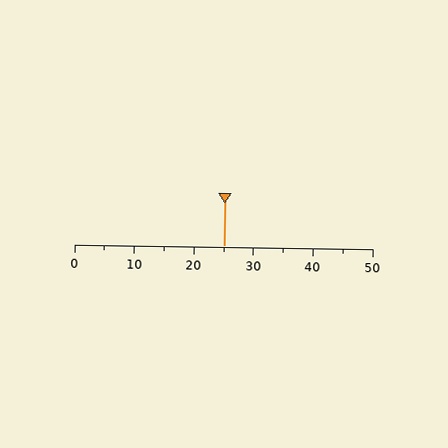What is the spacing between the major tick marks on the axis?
The major ticks are spaced 10 apart.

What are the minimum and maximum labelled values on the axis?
The axis runs from 0 to 50.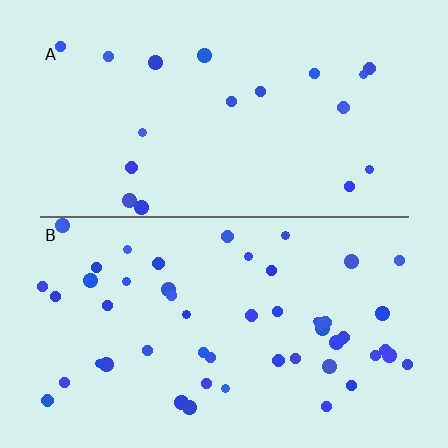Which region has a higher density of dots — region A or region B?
B (the bottom).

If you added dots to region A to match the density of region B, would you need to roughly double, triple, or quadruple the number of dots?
Approximately triple.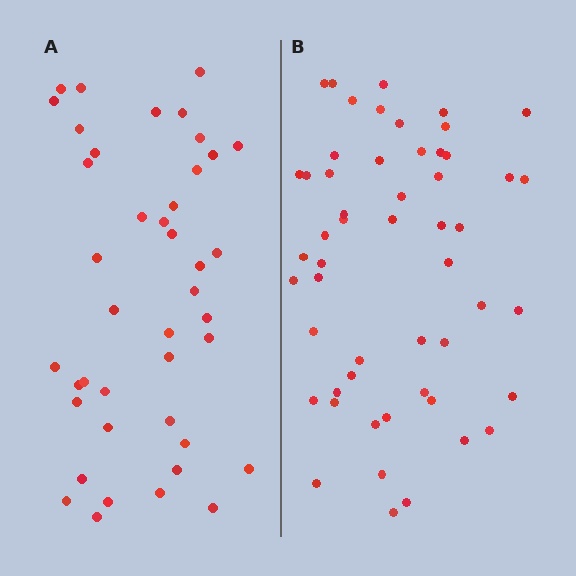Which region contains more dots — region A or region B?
Region B (the right region) has more dots.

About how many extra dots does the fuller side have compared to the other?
Region B has roughly 12 or so more dots than region A.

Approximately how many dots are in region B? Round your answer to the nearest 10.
About 50 dots. (The exact count is 53, which rounds to 50.)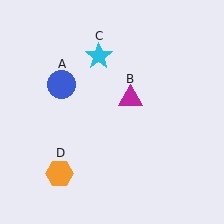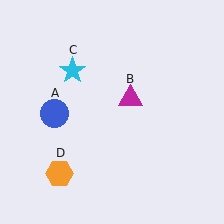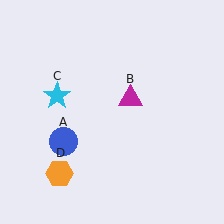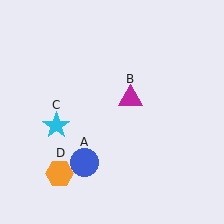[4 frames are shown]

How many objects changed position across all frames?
2 objects changed position: blue circle (object A), cyan star (object C).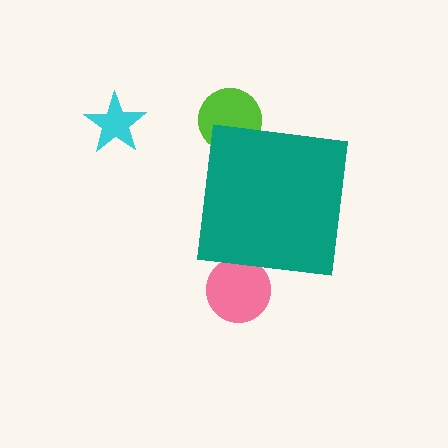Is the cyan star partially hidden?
No, the cyan star is fully visible.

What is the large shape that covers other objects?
A teal square.